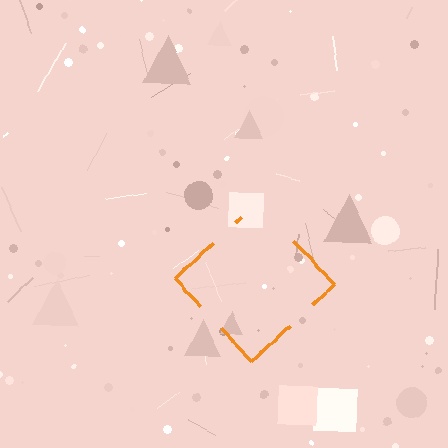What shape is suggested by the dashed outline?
The dashed outline suggests a diamond.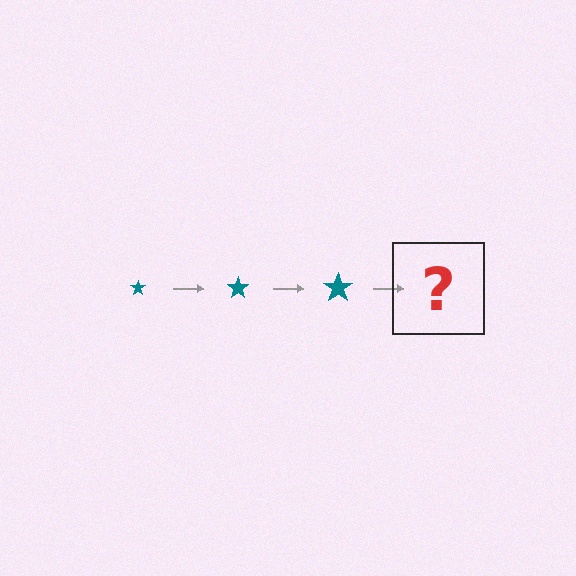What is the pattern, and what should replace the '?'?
The pattern is that the star gets progressively larger each step. The '?' should be a teal star, larger than the previous one.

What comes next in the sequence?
The next element should be a teal star, larger than the previous one.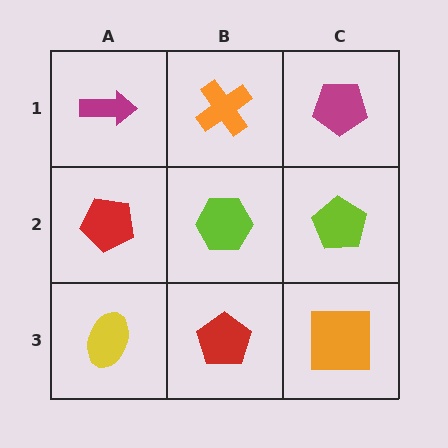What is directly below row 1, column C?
A lime pentagon.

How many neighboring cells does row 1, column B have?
3.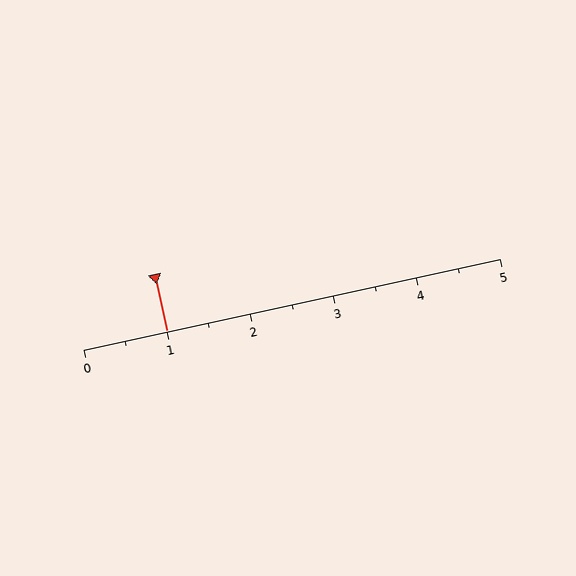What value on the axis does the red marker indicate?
The marker indicates approximately 1.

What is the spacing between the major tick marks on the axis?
The major ticks are spaced 1 apart.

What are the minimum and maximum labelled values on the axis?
The axis runs from 0 to 5.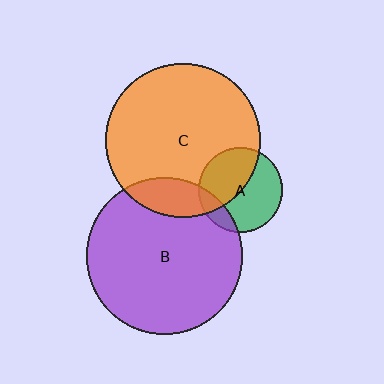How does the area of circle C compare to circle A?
Approximately 3.4 times.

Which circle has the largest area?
Circle B (purple).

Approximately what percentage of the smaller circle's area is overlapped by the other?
Approximately 45%.